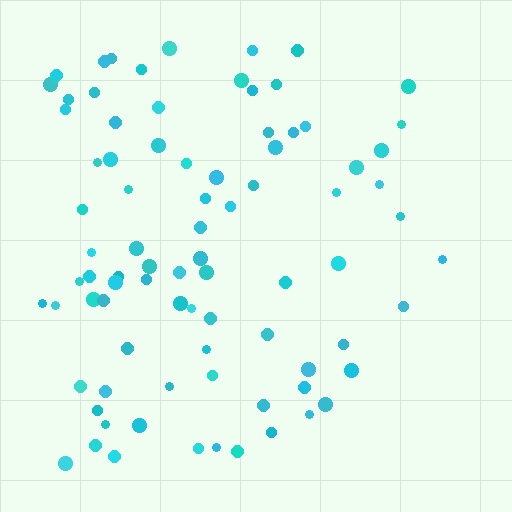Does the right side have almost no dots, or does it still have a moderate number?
Still a moderate number, just noticeably fewer than the left.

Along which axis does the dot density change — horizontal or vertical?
Horizontal.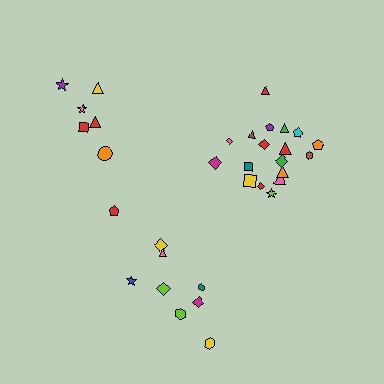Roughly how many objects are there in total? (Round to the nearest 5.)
Roughly 35 objects in total.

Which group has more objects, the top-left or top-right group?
The top-right group.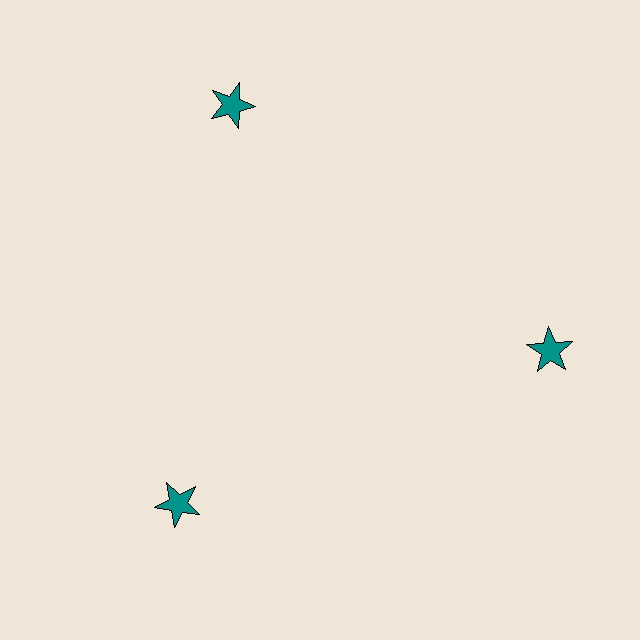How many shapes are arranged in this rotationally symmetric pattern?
There are 3 shapes, arranged in 3 groups of 1.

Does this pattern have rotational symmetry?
Yes, this pattern has 3-fold rotational symmetry. It looks the same after rotating 120 degrees around the center.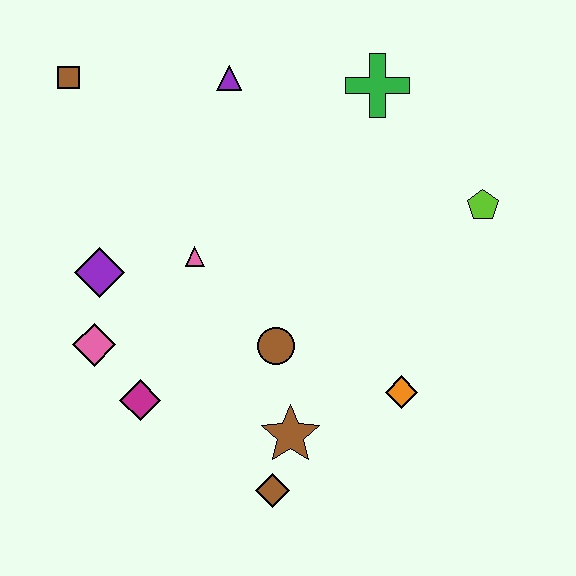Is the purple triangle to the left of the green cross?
Yes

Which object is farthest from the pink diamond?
The lime pentagon is farthest from the pink diamond.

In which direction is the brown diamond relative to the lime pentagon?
The brown diamond is below the lime pentagon.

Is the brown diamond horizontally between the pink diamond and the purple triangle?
No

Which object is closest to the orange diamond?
The brown star is closest to the orange diamond.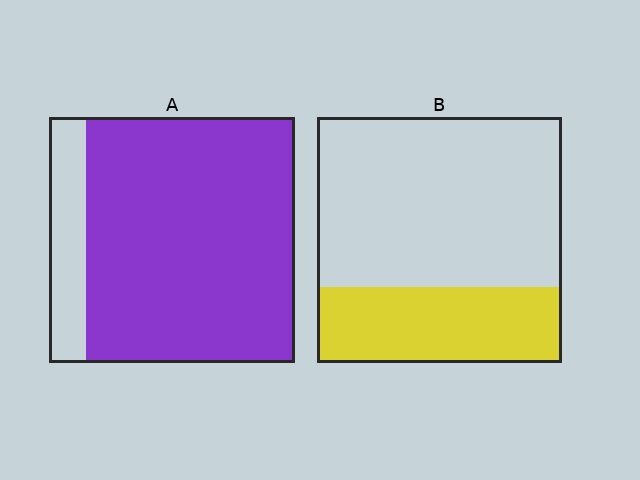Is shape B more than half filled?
No.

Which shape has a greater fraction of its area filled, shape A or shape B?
Shape A.